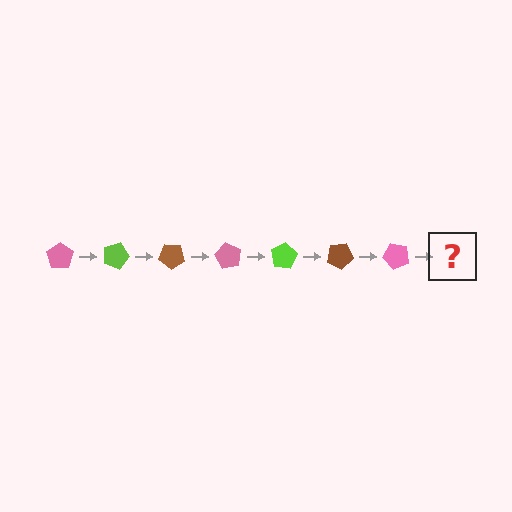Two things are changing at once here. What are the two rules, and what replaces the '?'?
The two rules are that it rotates 20 degrees each step and the color cycles through pink, lime, and brown. The '?' should be a lime pentagon, rotated 140 degrees from the start.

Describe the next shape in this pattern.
It should be a lime pentagon, rotated 140 degrees from the start.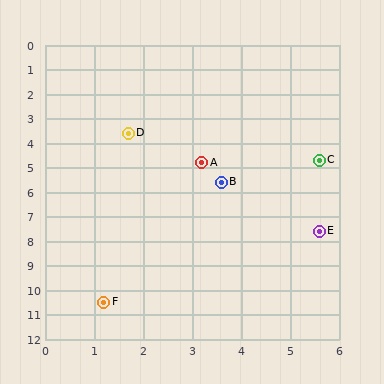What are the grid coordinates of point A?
Point A is at approximately (3.2, 4.8).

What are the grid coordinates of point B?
Point B is at approximately (3.6, 5.6).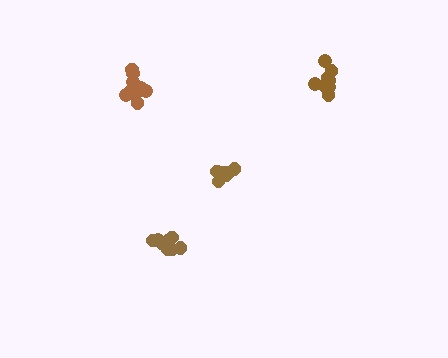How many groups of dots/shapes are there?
There are 4 groups.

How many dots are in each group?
Group 1: 6 dots, Group 2: 9 dots, Group 3: 8 dots, Group 4: 9 dots (32 total).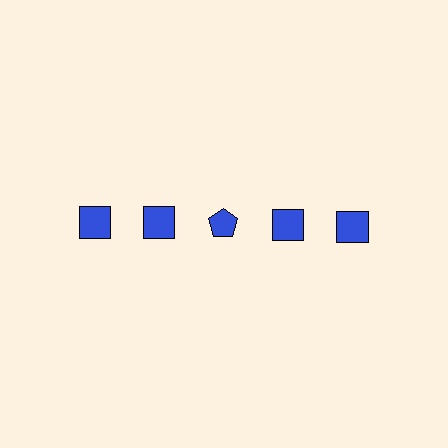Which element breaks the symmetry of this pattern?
The blue pentagon in the top row, center column breaks the symmetry. All other shapes are blue squares.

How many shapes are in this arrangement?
There are 5 shapes arranged in a grid pattern.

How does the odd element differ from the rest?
It has a different shape: pentagon instead of square.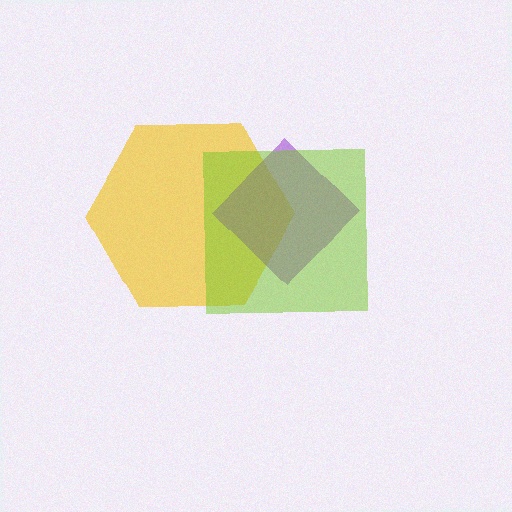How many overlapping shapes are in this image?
There are 3 overlapping shapes in the image.